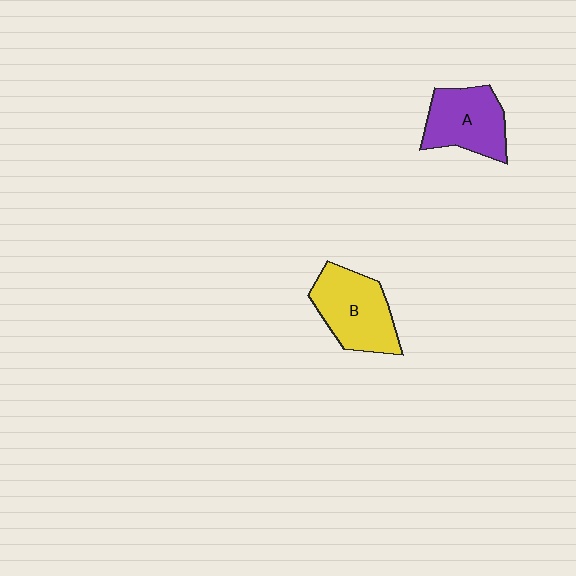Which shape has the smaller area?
Shape A (purple).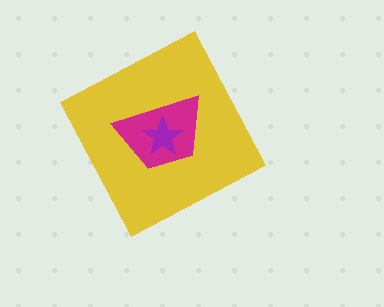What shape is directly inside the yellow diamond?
The magenta trapezoid.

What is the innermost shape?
The purple star.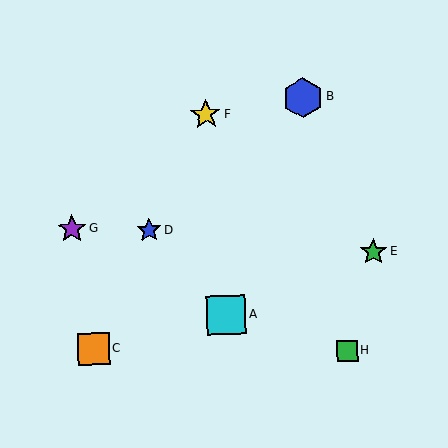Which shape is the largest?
The blue hexagon (labeled B) is the largest.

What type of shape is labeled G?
Shape G is a purple star.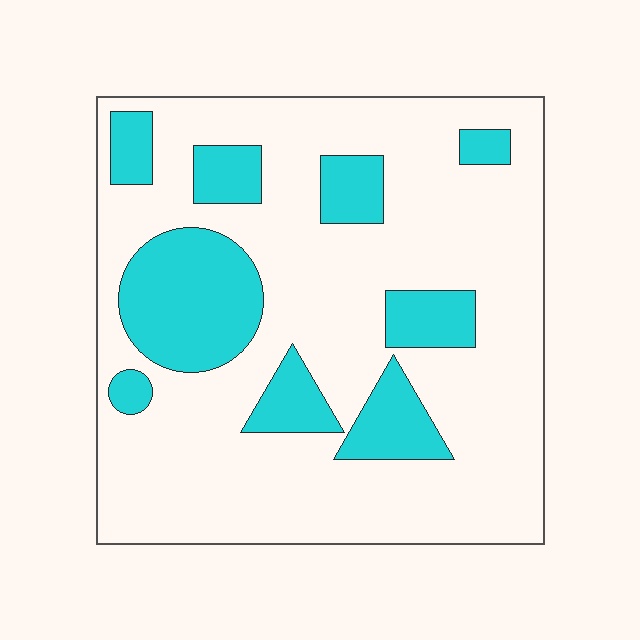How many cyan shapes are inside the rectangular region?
9.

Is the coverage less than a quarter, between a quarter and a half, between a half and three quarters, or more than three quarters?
Less than a quarter.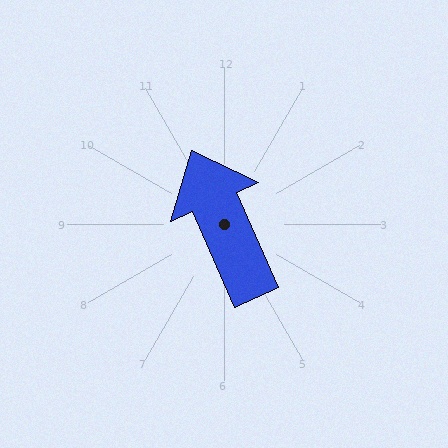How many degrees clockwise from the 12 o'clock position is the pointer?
Approximately 336 degrees.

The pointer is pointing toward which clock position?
Roughly 11 o'clock.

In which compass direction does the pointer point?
Northwest.